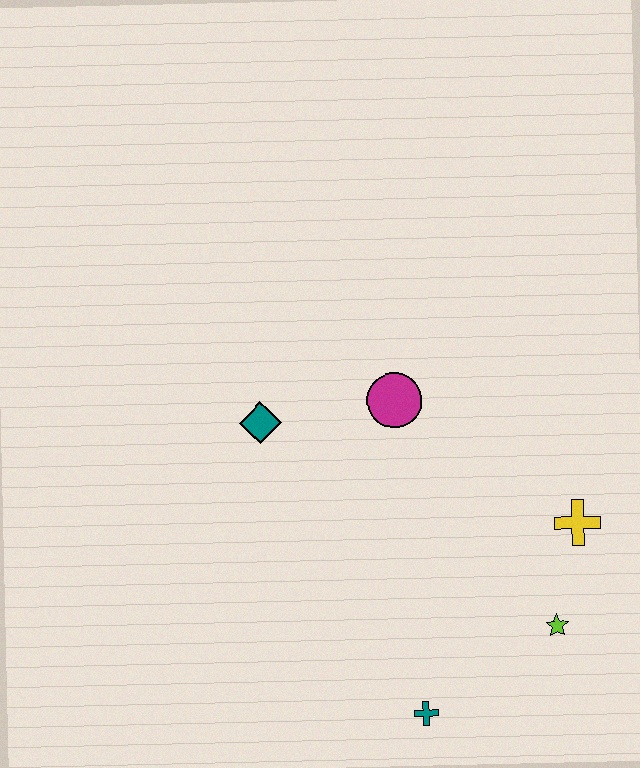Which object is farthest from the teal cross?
The teal diamond is farthest from the teal cross.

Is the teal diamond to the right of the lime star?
No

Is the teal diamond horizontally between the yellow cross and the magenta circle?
No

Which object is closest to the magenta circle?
The teal diamond is closest to the magenta circle.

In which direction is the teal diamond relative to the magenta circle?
The teal diamond is to the left of the magenta circle.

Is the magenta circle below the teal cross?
No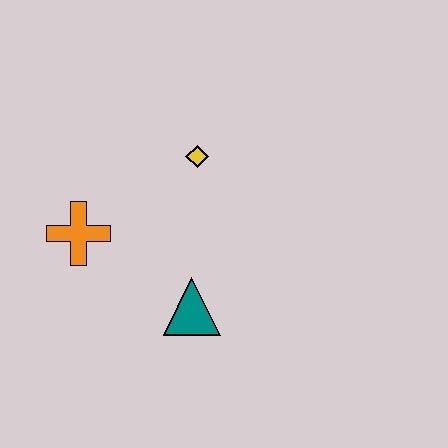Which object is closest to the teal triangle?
The orange cross is closest to the teal triangle.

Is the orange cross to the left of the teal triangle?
Yes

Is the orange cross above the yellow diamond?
No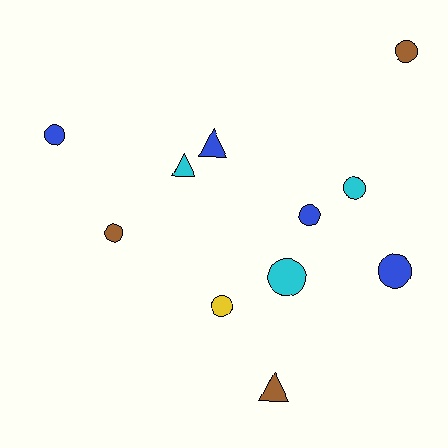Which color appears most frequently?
Blue, with 4 objects.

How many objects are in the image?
There are 11 objects.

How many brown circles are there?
There are 2 brown circles.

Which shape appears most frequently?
Circle, with 8 objects.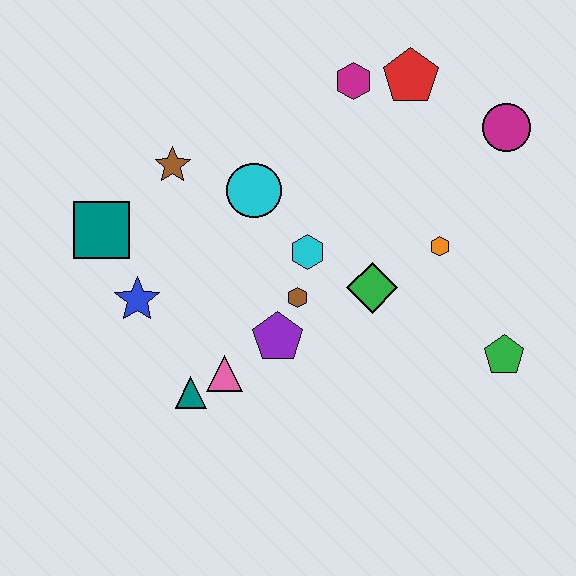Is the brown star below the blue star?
No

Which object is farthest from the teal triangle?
The magenta circle is farthest from the teal triangle.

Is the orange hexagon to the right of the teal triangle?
Yes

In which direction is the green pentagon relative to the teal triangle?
The green pentagon is to the right of the teal triangle.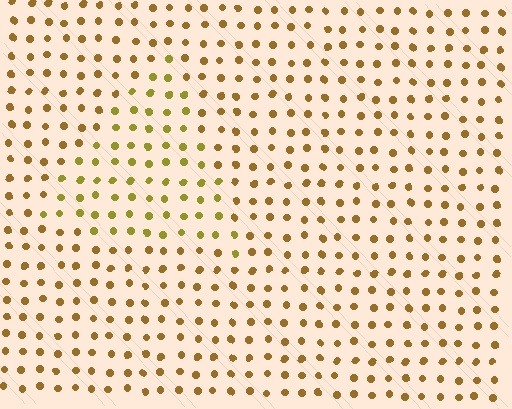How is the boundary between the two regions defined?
The boundary is defined purely by a slight shift in hue (about 24 degrees). Spacing, size, and orientation are identical on both sides.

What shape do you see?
I see a triangle.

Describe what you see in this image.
The image is filled with small brown elements in a uniform arrangement. A triangle-shaped region is visible where the elements are tinted to a slightly different hue, forming a subtle color boundary.